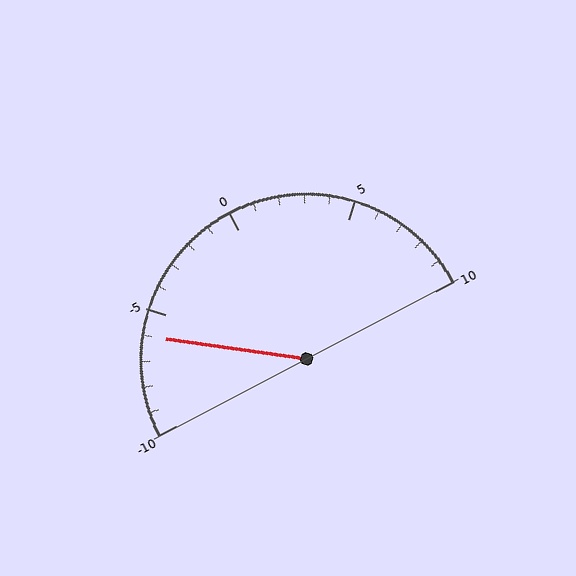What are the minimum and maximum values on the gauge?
The gauge ranges from -10 to 10.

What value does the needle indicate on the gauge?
The needle indicates approximately -6.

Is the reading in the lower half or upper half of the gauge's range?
The reading is in the lower half of the range (-10 to 10).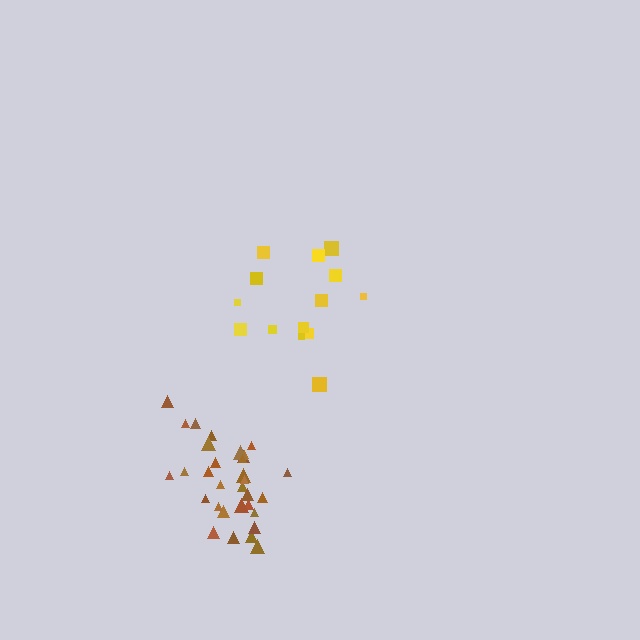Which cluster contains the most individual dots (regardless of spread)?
Brown (33).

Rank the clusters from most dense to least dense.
brown, yellow.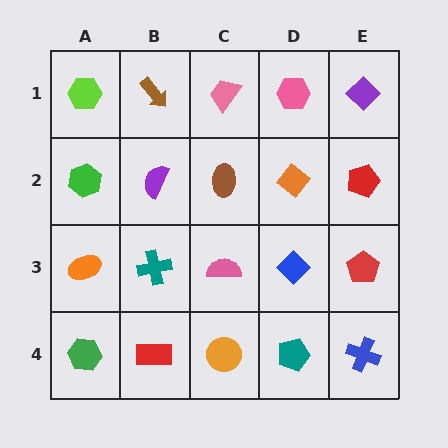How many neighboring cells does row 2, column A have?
3.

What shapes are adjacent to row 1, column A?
A green hexagon (row 2, column A), a brown arrow (row 1, column B).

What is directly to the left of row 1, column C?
A brown arrow.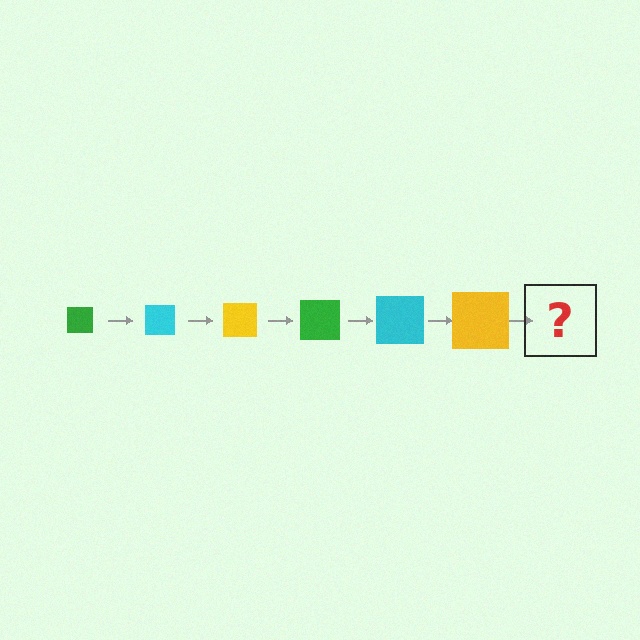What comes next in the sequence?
The next element should be a green square, larger than the previous one.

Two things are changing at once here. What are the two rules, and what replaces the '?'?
The two rules are that the square grows larger each step and the color cycles through green, cyan, and yellow. The '?' should be a green square, larger than the previous one.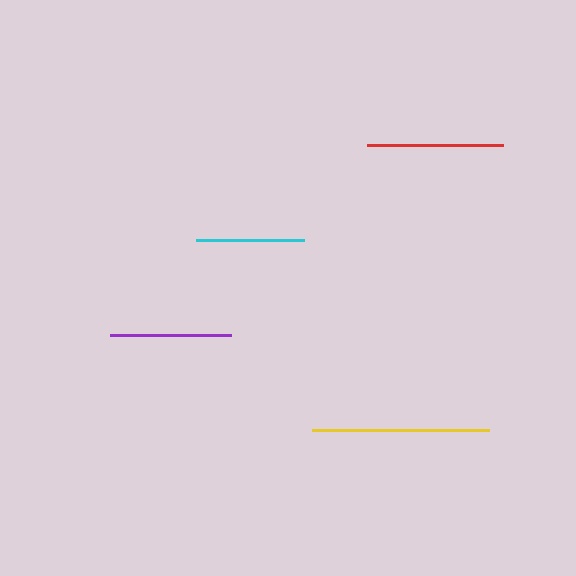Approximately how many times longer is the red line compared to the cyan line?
The red line is approximately 1.3 times the length of the cyan line.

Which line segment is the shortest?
The cyan line is the shortest at approximately 108 pixels.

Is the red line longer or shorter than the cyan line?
The red line is longer than the cyan line.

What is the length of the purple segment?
The purple segment is approximately 121 pixels long.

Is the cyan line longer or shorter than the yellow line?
The yellow line is longer than the cyan line.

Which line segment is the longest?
The yellow line is the longest at approximately 177 pixels.